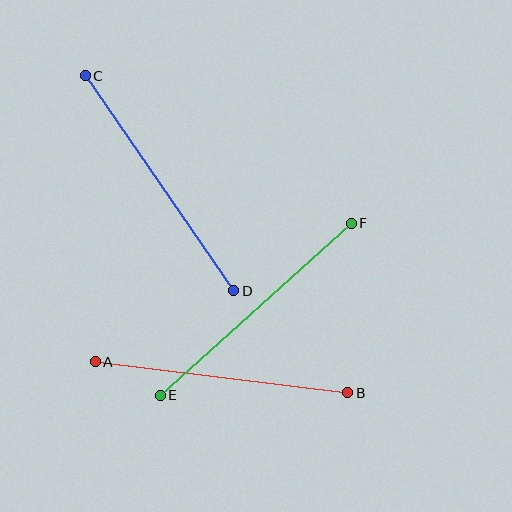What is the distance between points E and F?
The distance is approximately 257 pixels.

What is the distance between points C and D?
The distance is approximately 261 pixels.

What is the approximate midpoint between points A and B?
The midpoint is at approximately (221, 377) pixels.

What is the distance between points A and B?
The distance is approximately 255 pixels.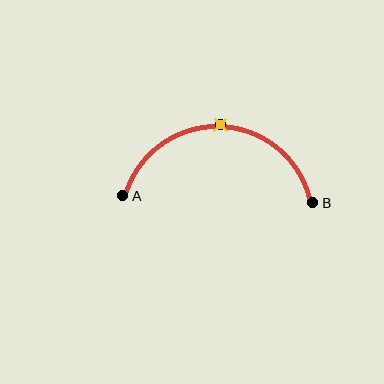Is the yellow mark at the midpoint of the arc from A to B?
Yes. The yellow mark lies on the arc at equal arc-length from both A and B — it is the arc midpoint.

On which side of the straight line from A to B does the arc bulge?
The arc bulges above the straight line connecting A and B.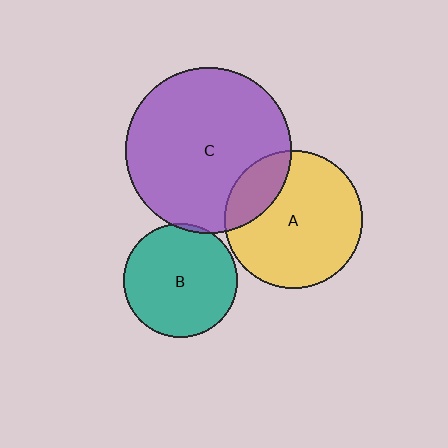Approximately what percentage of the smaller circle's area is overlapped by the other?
Approximately 5%.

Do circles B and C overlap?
Yes.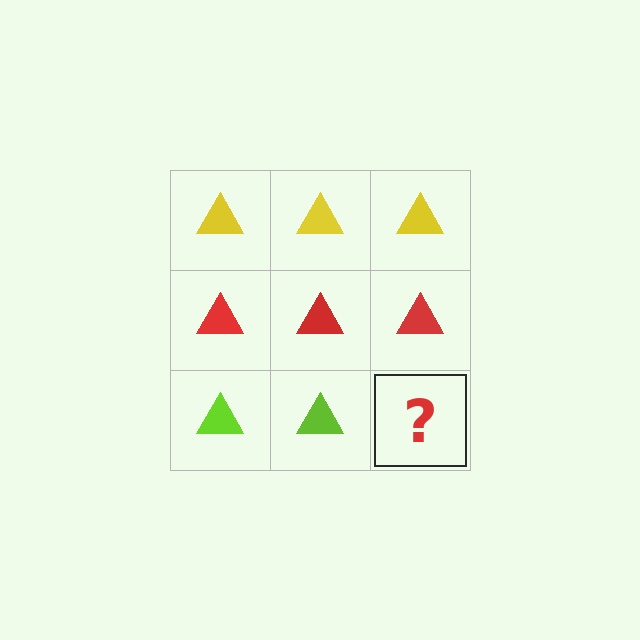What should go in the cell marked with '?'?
The missing cell should contain a lime triangle.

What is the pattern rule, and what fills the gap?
The rule is that each row has a consistent color. The gap should be filled with a lime triangle.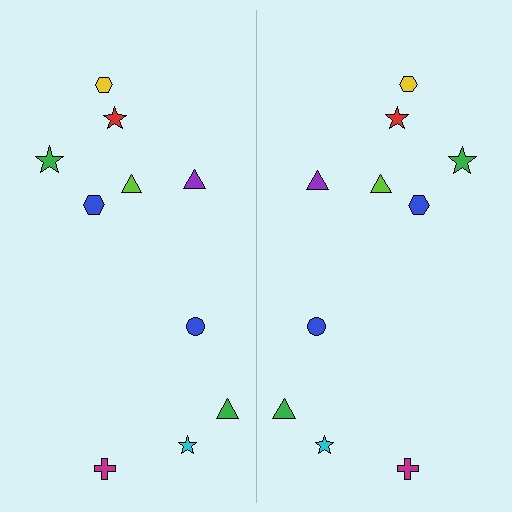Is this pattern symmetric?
Yes, this pattern has bilateral (reflection) symmetry.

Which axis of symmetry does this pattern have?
The pattern has a vertical axis of symmetry running through the center of the image.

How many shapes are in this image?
There are 20 shapes in this image.